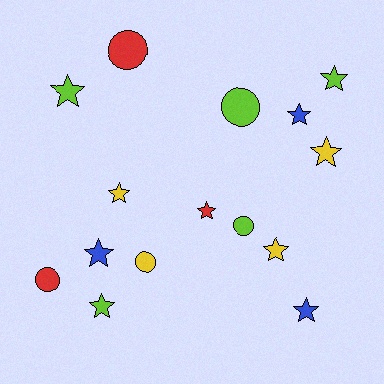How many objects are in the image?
There are 15 objects.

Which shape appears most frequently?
Star, with 10 objects.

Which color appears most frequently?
Lime, with 5 objects.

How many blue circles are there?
There are no blue circles.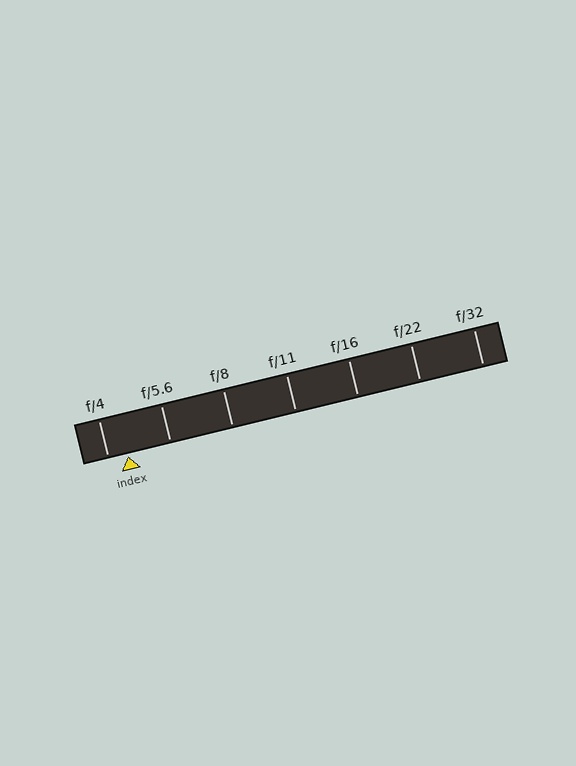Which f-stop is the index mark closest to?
The index mark is closest to f/4.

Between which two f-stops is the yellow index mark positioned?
The index mark is between f/4 and f/5.6.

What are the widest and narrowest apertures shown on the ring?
The widest aperture shown is f/4 and the narrowest is f/32.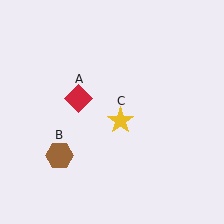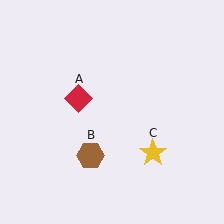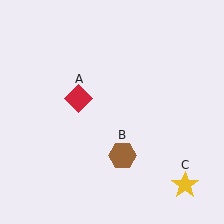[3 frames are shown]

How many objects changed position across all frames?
2 objects changed position: brown hexagon (object B), yellow star (object C).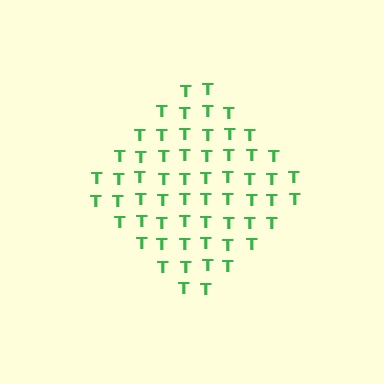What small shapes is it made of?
It is made of small letter T's.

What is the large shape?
The large shape is a diamond.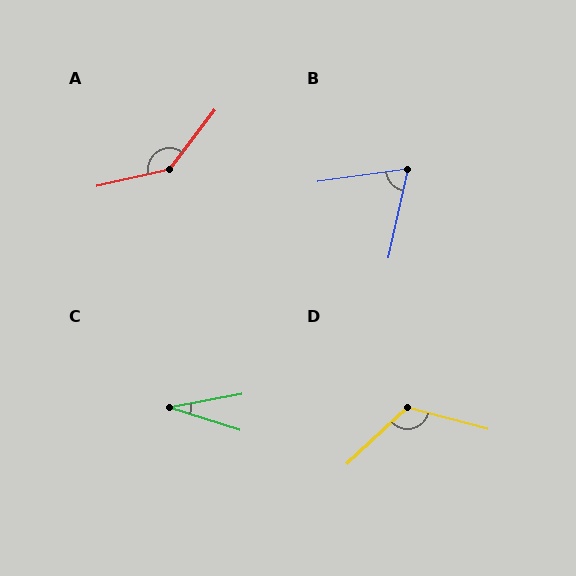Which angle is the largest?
A, at approximately 140 degrees.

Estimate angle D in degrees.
Approximately 122 degrees.